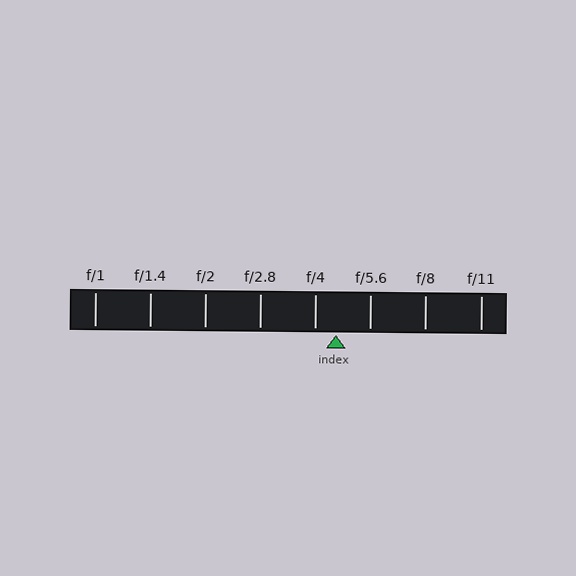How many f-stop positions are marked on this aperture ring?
There are 8 f-stop positions marked.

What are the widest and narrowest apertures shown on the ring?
The widest aperture shown is f/1 and the narrowest is f/11.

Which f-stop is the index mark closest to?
The index mark is closest to f/4.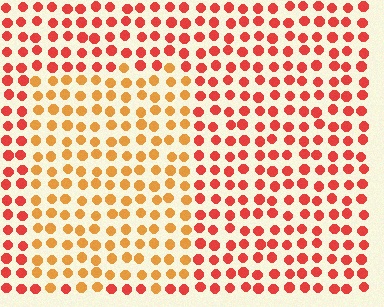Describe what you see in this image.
The image is filled with small red elements in a uniform arrangement. A rectangle-shaped region is visible where the elements are tinted to a slightly different hue, forming a subtle color boundary.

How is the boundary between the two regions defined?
The boundary is defined purely by a slight shift in hue (about 33 degrees). Spacing, size, and orientation are identical on both sides.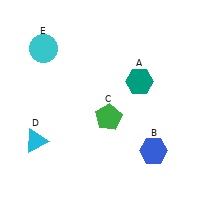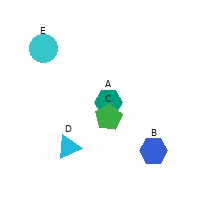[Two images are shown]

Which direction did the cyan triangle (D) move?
The cyan triangle (D) moved right.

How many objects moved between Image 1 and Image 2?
2 objects moved between the two images.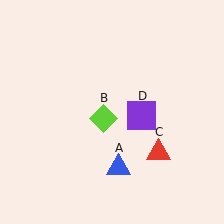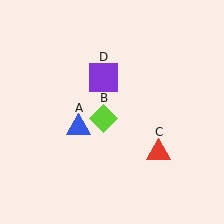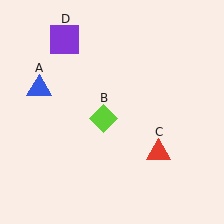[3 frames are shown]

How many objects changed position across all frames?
2 objects changed position: blue triangle (object A), purple square (object D).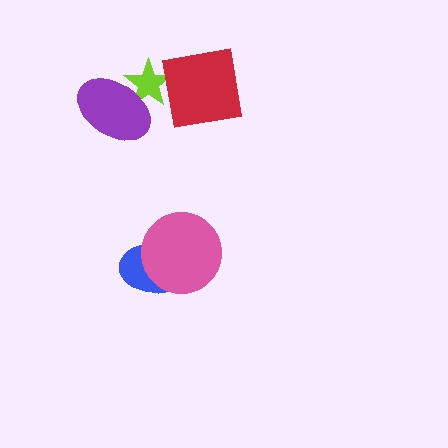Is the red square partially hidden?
No, no other shape covers it.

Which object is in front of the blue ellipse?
The pink circle is in front of the blue ellipse.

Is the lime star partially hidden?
Yes, it is partially covered by another shape.